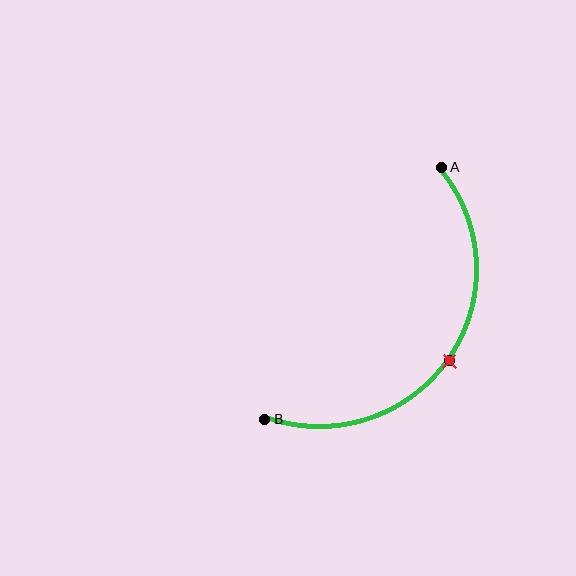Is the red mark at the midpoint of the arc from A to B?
Yes. The red mark lies on the arc at equal arc-length from both A and B — it is the arc midpoint.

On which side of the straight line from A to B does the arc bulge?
The arc bulges below and to the right of the straight line connecting A and B.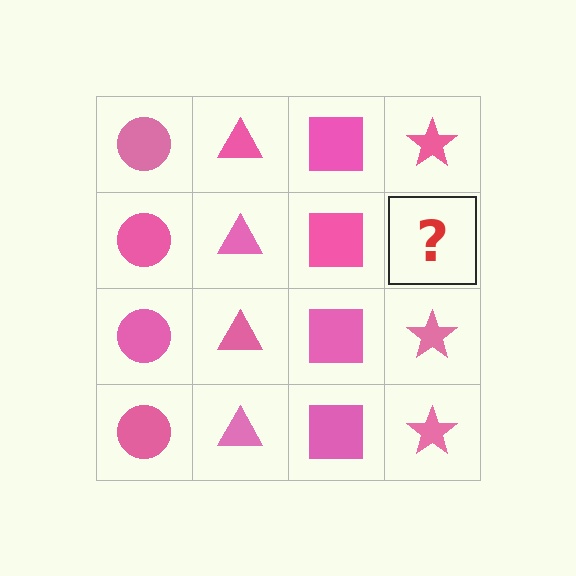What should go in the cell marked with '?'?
The missing cell should contain a pink star.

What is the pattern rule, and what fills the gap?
The rule is that each column has a consistent shape. The gap should be filled with a pink star.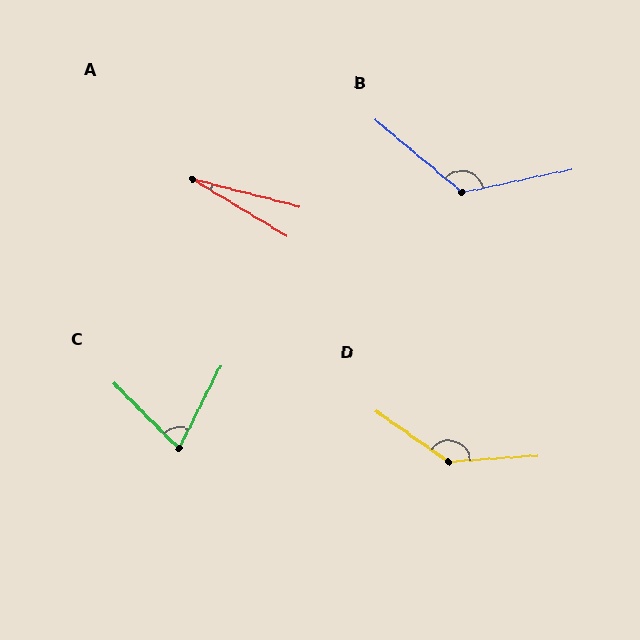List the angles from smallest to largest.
A (16°), C (72°), B (128°), D (141°).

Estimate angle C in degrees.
Approximately 72 degrees.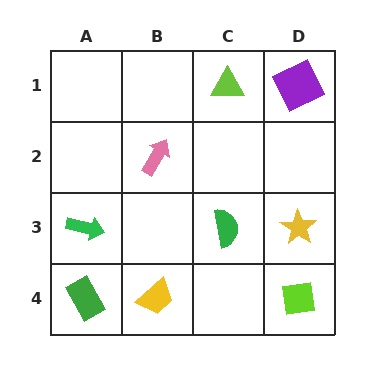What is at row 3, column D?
A yellow star.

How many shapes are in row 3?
3 shapes.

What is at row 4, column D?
A lime square.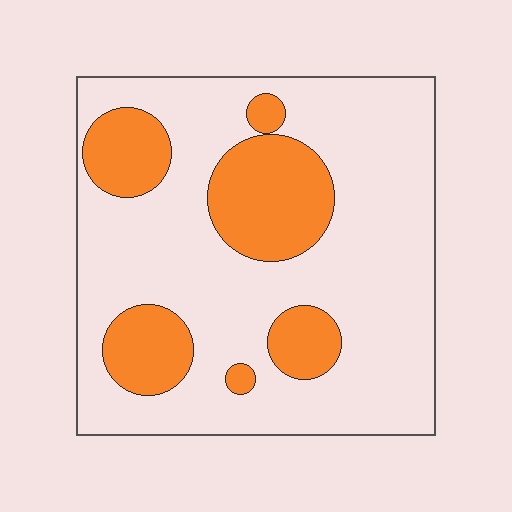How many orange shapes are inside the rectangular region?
6.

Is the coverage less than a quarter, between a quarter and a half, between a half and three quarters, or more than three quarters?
Less than a quarter.